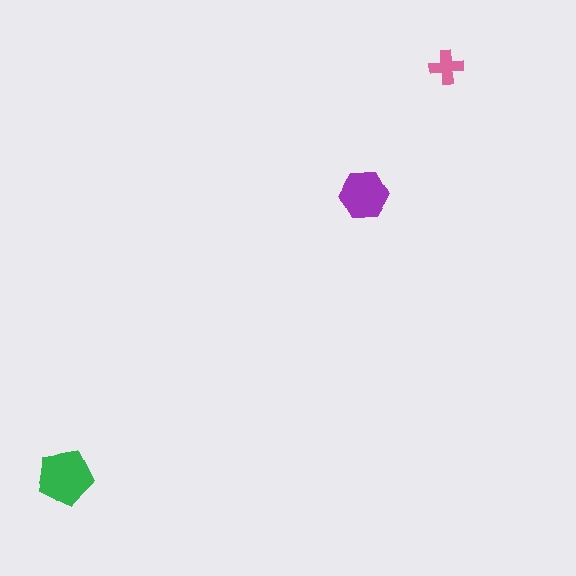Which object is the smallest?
The pink cross.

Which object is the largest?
The green pentagon.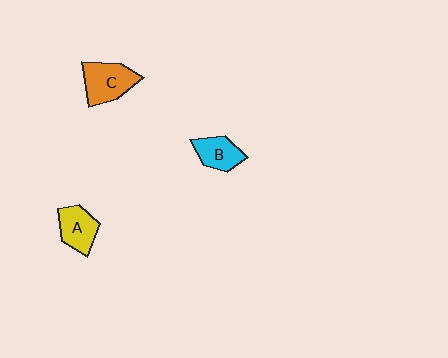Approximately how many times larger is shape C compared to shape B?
Approximately 1.4 times.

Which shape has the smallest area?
Shape B (cyan).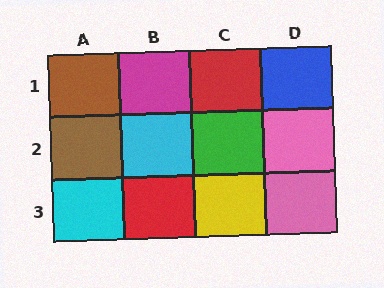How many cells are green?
1 cell is green.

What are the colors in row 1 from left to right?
Brown, magenta, red, blue.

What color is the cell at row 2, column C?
Green.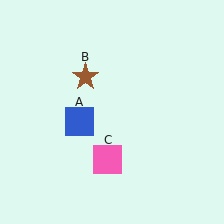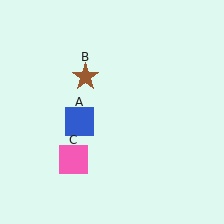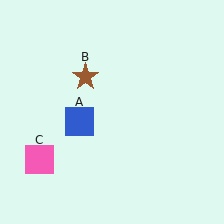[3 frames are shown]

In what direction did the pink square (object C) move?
The pink square (object C) moved left.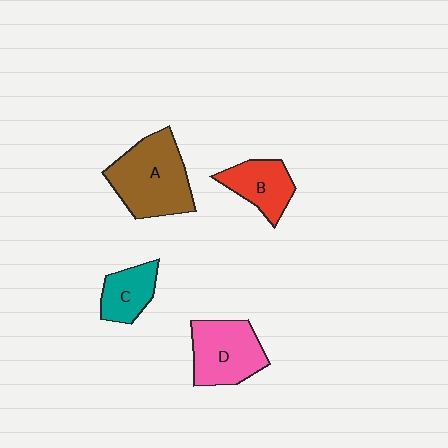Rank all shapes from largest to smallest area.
From largest to smallest: A (brown), D (pink), B (red), C (teal).